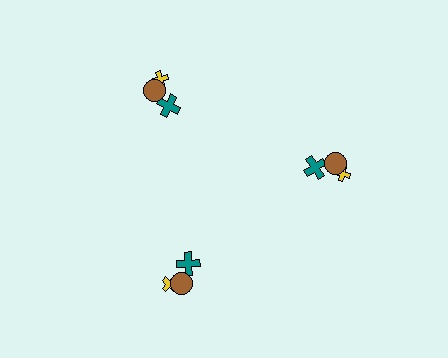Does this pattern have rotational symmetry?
Yes, this pattern has 3-fold rotational symmetry. It looks the same after rotating 120 degrees around the center.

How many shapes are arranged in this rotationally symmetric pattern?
There are 9 shapes, arranged in 3 groups of 3.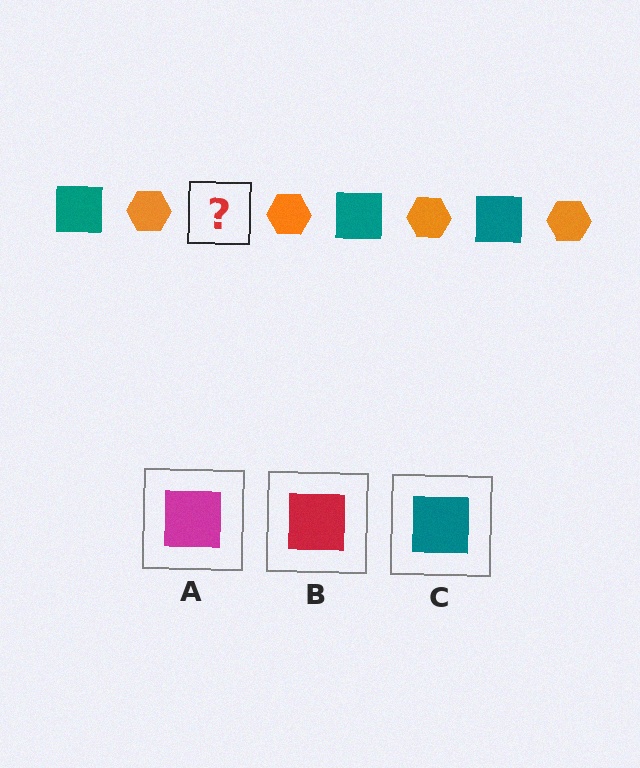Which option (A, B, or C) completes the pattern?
C.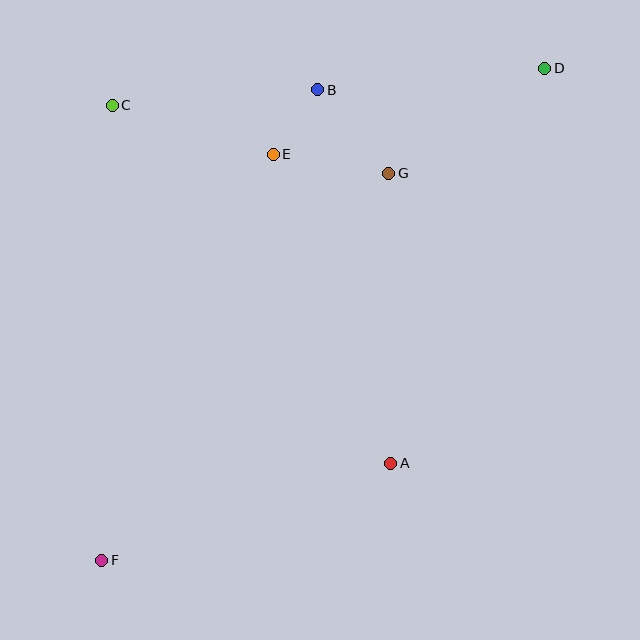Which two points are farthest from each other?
Points D and F are farthest from each other.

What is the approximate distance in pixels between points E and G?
The distance between E and G is approximately 117 pixels.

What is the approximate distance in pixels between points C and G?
The distance between C and G is approximately 285 pixels.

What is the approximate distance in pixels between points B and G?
The distance between B and G is approximately 110 pixels.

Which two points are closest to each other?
Points B and E are closest to each other.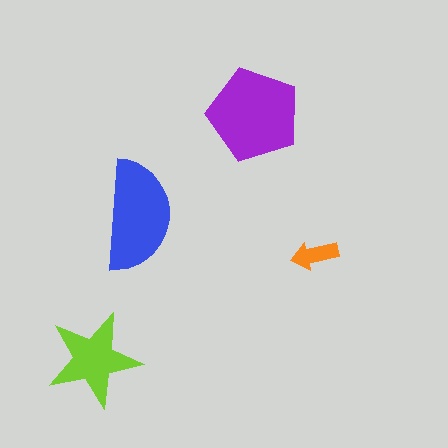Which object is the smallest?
The orange arrow.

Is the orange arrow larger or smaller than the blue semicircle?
Smaller.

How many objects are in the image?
There are 4 objects in the image.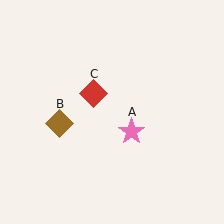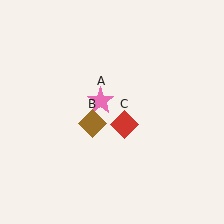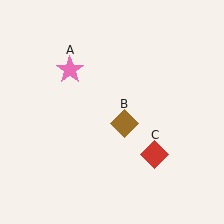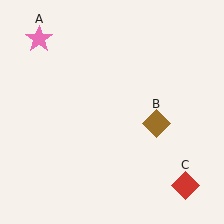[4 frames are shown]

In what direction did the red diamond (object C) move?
The red diamond (object C) moved down and to the right.